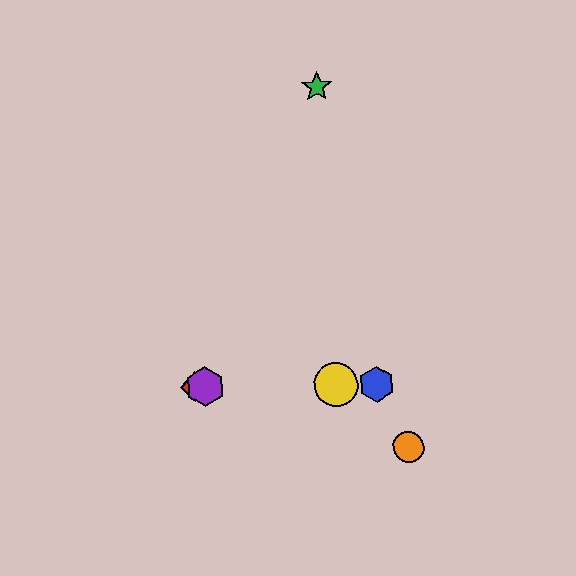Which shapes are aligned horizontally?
The red diamond, the blue hexagon, the yellow circle, the purple hexagon are aligned horizontally.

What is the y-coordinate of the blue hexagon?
The blue hexagon is at y≈384.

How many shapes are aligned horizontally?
4 shapes (the red diamond, the blue hexagon, the yellow circle, the purple hexagon) are aligned horizontally.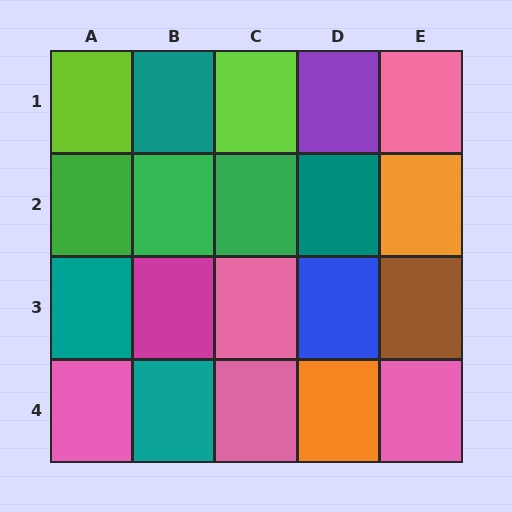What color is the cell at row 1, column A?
Lime.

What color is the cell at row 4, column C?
Pink.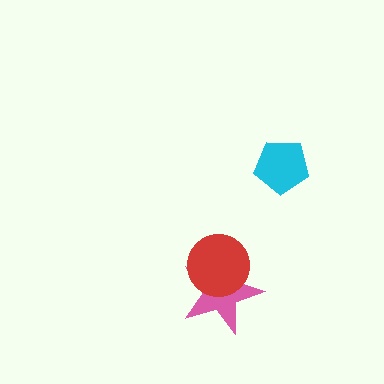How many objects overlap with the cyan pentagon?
0 objects overlap with the cyan pentagon.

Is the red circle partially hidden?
No, no other shape covers it.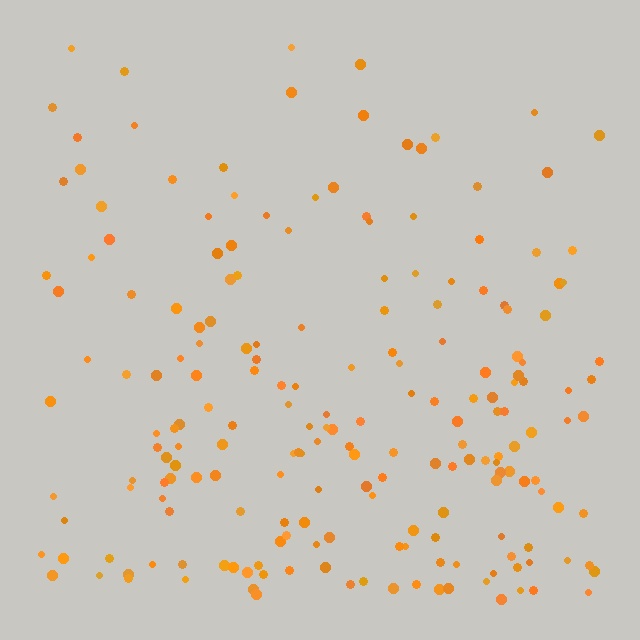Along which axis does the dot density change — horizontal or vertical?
Vertical.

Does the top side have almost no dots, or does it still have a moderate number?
Still a moderate number, just noticeably fewer than the bottom.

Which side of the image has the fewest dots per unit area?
The top.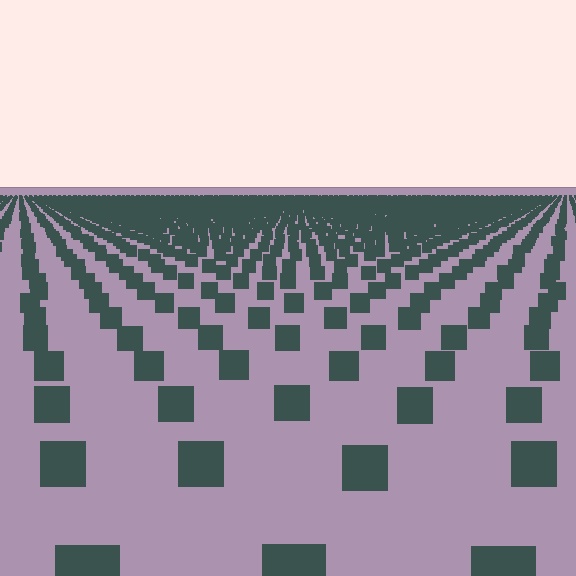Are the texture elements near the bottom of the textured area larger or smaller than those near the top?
Larger. Near the bottom, elements are closer to the viewer and appear at a bigger on-screen size.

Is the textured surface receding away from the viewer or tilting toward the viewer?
The surface is receding away from the viewer. Texture elements get smaller and denser toward the top.